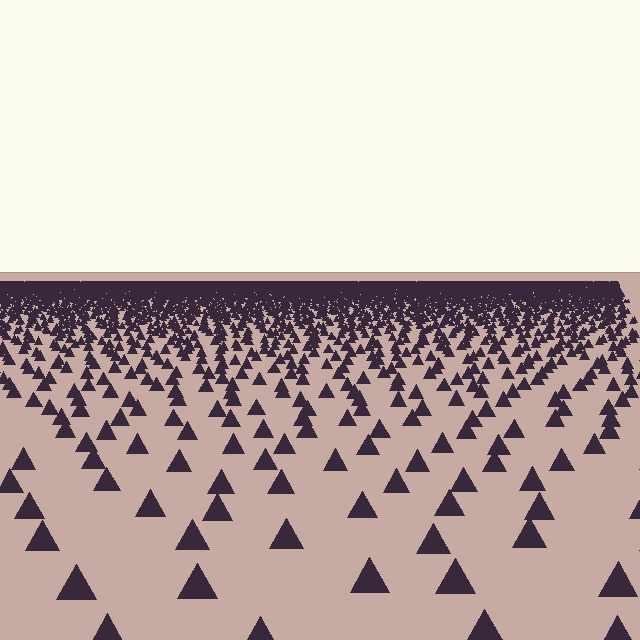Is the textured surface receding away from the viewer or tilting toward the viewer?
The surface is receding away from the viewer. Texture elements get smaller and denser toward the top.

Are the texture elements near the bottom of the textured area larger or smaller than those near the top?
Larger. Near the bottom, elements are closer to the viewer and appear at a bigger on-screen size.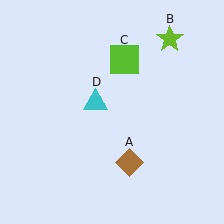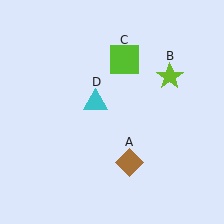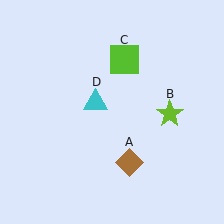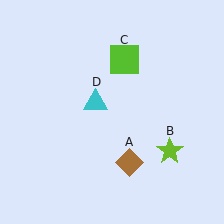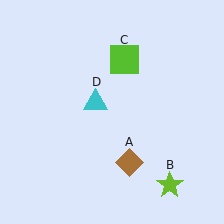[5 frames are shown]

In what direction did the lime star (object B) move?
The lime star (object B) moved down.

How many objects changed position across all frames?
1 object changed position: lime star (object B).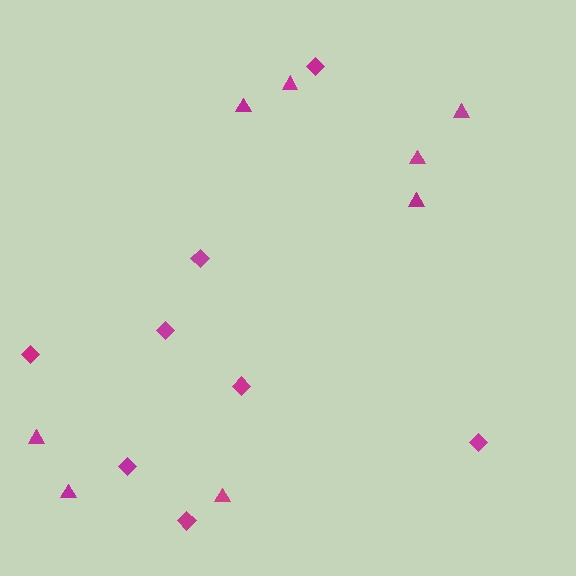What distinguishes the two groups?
There are 2 groups: one group of diamonds (8) and one group of triangles (8).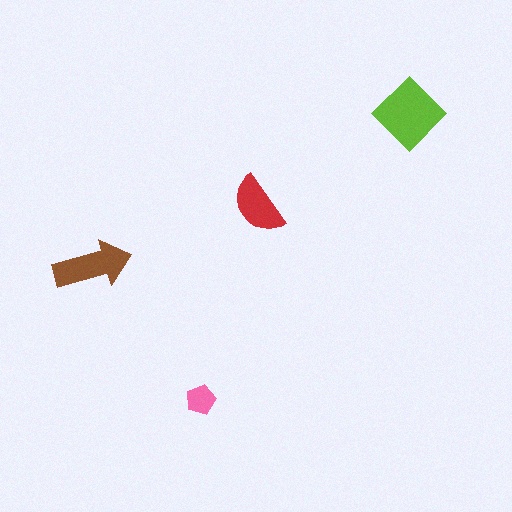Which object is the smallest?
The pink pentagon.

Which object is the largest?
The lime diamond.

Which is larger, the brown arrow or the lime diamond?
The lime diamond.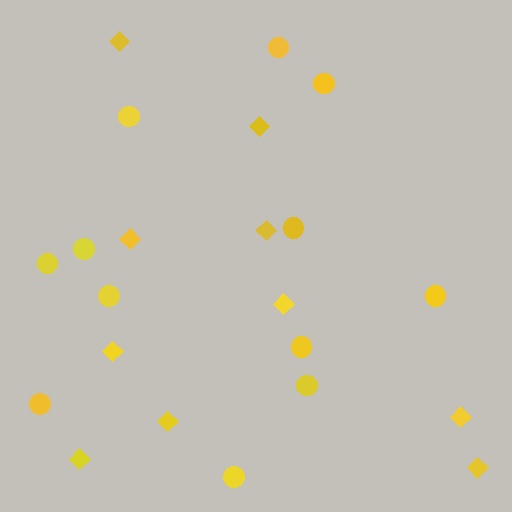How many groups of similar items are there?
There are 2 groups: one group of diamonds (10) and one group of circles (12).